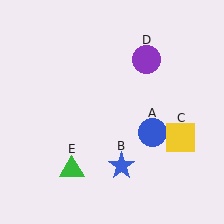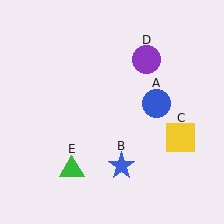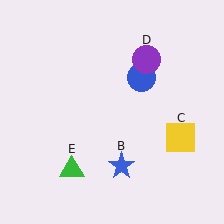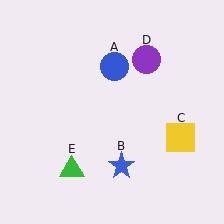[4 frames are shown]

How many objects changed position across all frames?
1 object changed position: blue circle (object A).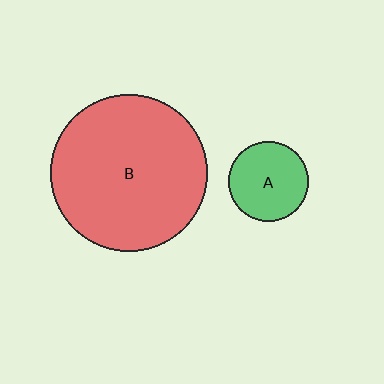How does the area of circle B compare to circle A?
Approximately 3.9 times.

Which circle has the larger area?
Circle B (red).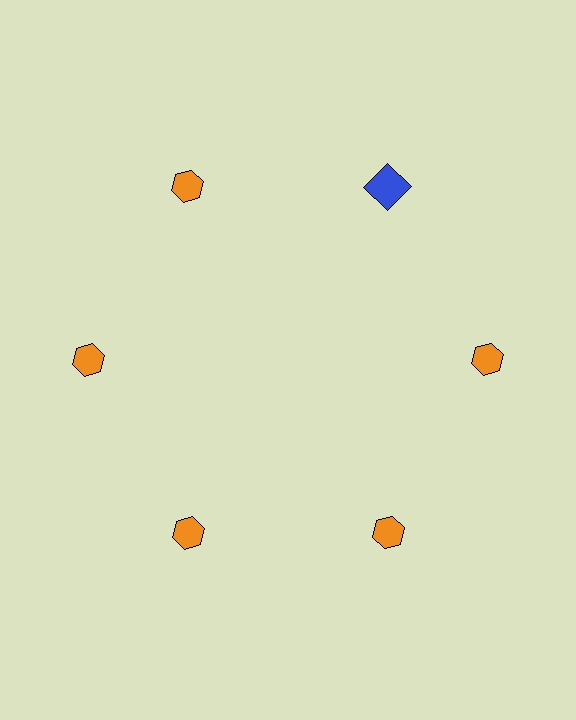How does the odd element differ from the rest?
It differs in both color (blue instead of orange) and shape (square instead of hexagon).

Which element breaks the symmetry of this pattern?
The blue square at roughly the 1 o'clock position breaks the symmetry. All other shapes are orange hexagons.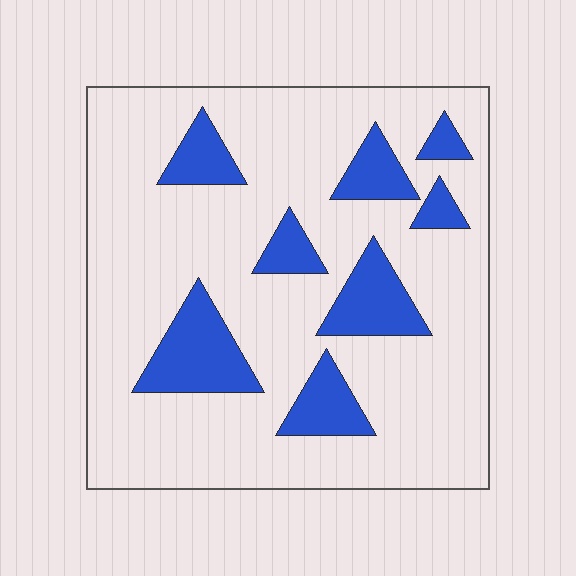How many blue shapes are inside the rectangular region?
8.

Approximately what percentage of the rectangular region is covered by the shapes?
Approximately 20%.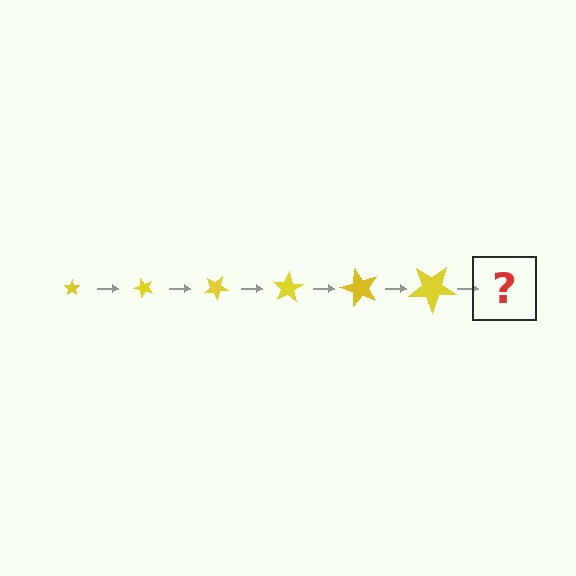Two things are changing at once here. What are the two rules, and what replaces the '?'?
The two rules are that the star grows larger each step and it rotates 50 degrees each step. The '?' should be a star, larger than the previous one and rotated 300 degrees from the start.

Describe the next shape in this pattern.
It should be a star, larger than the previous one and rotated 300 degrees from the start.